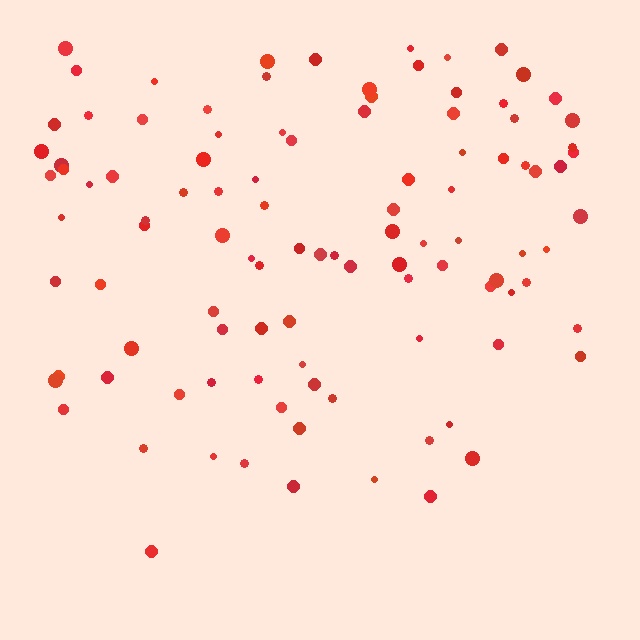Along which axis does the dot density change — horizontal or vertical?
Vertical.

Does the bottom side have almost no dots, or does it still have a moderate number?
Still a moderate number, just noticeably fewer than the top.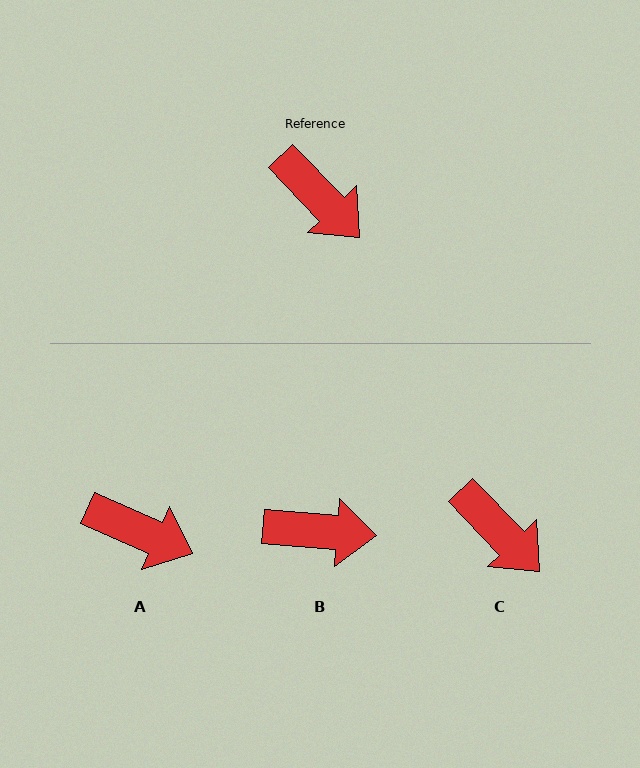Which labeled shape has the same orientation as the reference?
C.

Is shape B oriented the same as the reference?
No, it is off by about 42 degrees.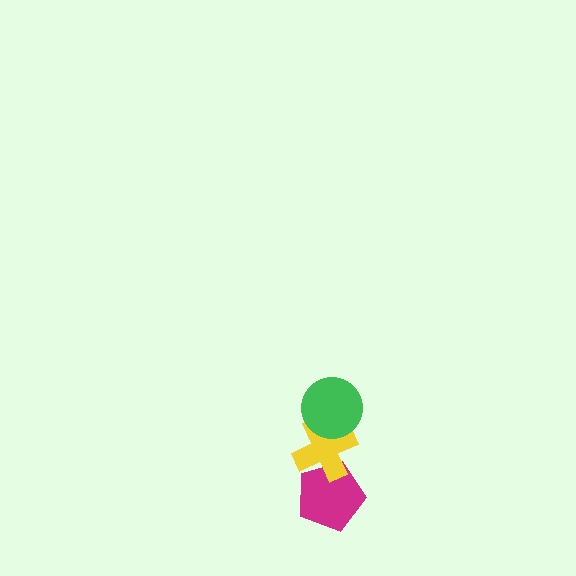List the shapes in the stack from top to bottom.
From top to bottom: the green circle, the yellow cross, the magenta pentagon.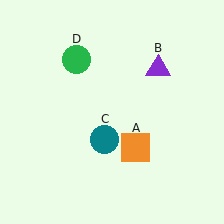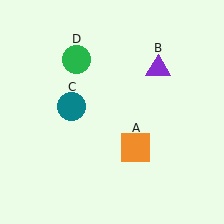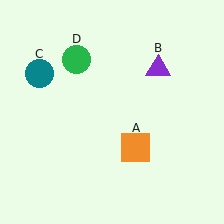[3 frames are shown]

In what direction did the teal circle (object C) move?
The teal circle (object C) moved up and to the left.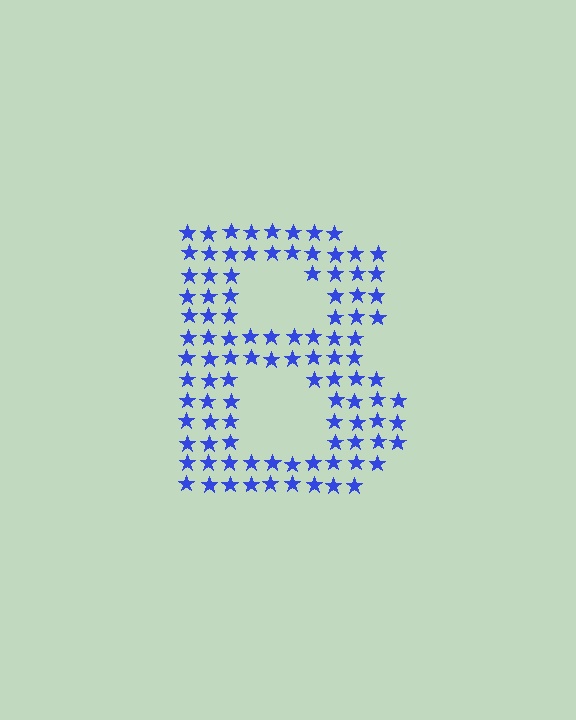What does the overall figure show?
The overall figure shows the letter B.